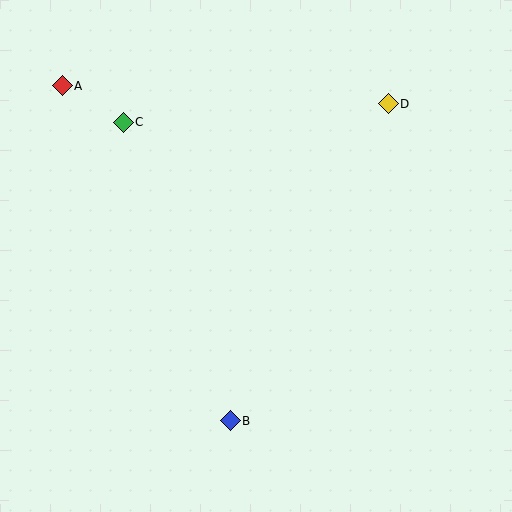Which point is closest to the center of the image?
Point B at (230, 421) is closest to the center.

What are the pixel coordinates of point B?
Point B is at (230, 421).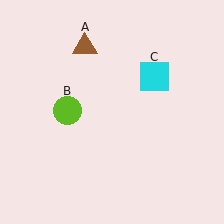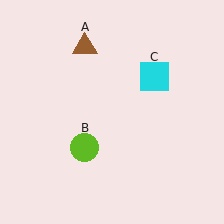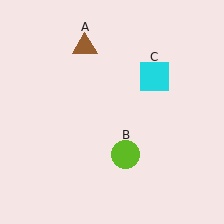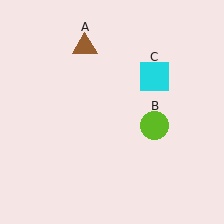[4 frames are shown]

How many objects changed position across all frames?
1 object changed position: lime circle (object B).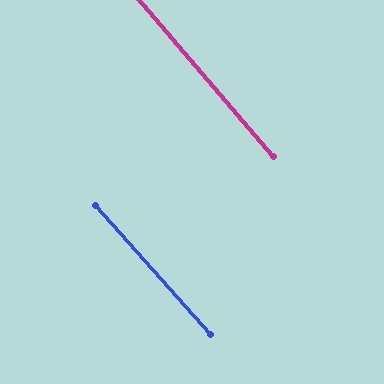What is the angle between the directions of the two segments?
Approximately 2 degrees.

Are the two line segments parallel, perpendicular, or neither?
Parallel — their directions differ by only 1.6°.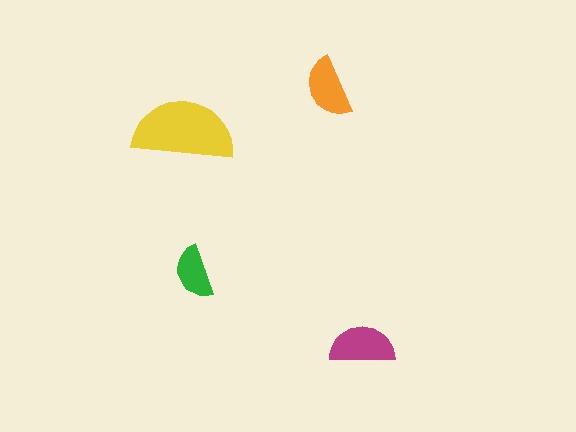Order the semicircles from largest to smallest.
the yellow one, the magenta one, the orange one, the green one.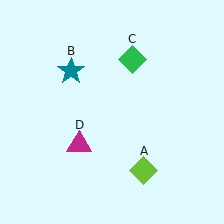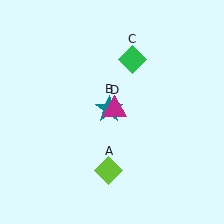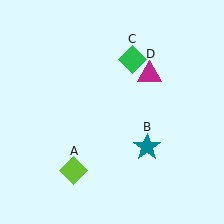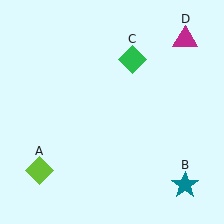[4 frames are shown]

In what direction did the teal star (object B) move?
The teal star (object B) moved down and to the right.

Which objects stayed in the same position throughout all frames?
Green diamond (object C) remained stationary.